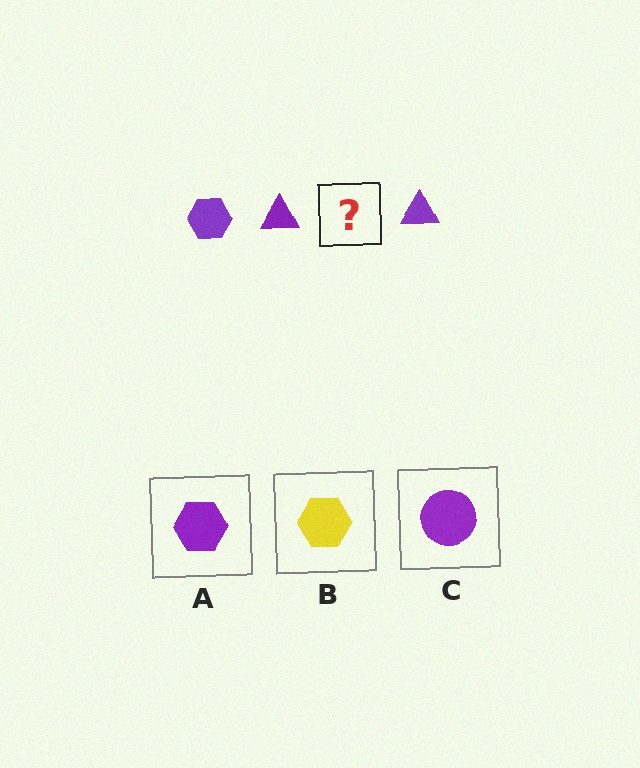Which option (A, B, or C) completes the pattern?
A.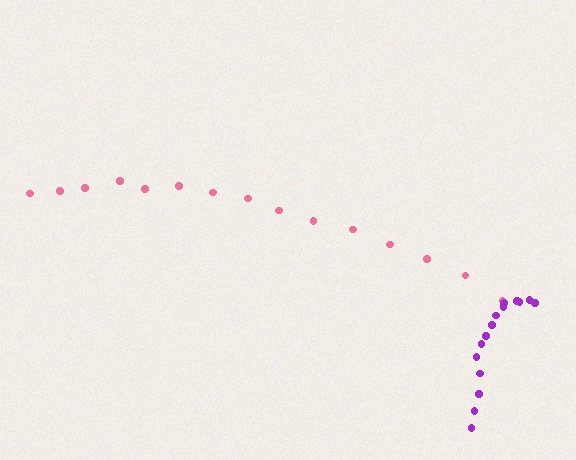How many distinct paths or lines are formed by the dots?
There are 2 distinct paths.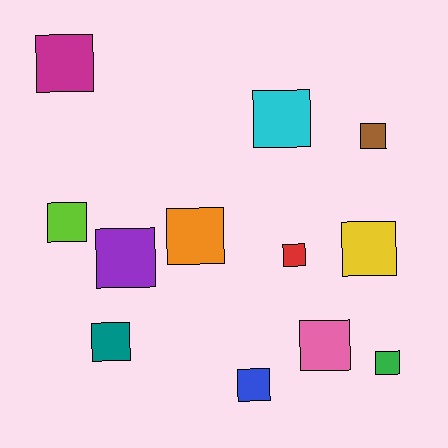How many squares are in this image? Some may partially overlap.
There are 12 squares.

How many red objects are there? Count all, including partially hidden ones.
There is 1 red object.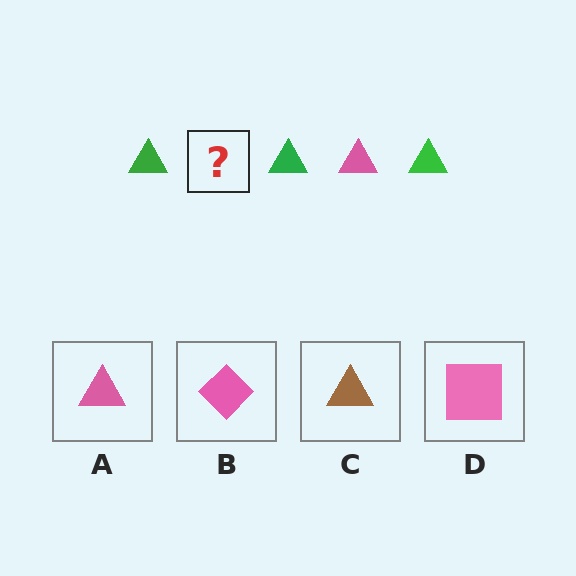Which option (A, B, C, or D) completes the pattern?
A.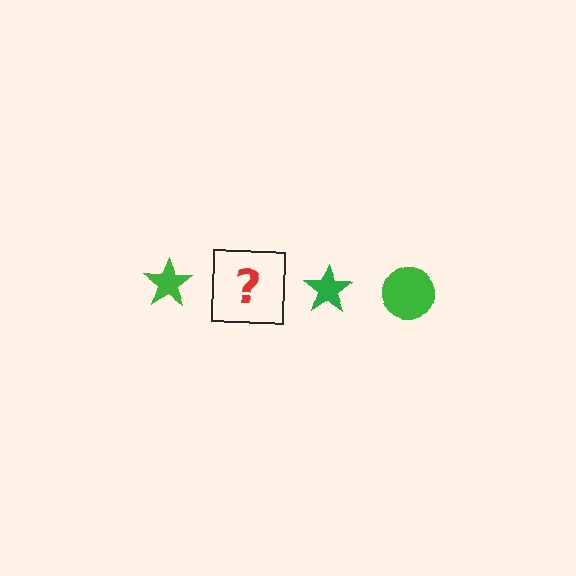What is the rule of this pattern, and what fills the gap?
The rule is that the pattern cycles through star, circle shapes in green. The gap should be filled with a green circle.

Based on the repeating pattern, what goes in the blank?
The blank should be a green circle.